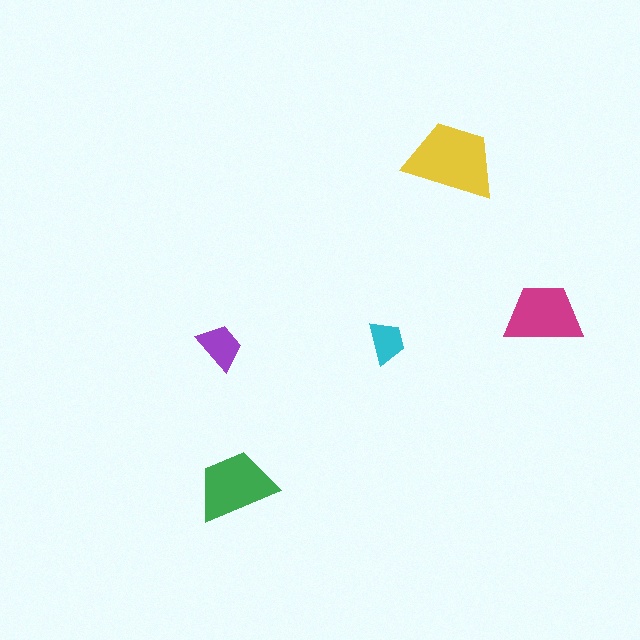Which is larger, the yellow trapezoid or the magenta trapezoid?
The yellow one.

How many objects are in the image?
There are 5 objects in the image.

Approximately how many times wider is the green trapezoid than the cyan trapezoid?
About 2 times wider.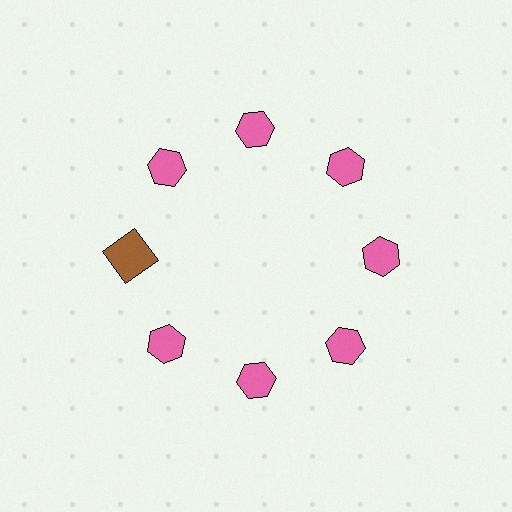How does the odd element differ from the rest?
It differs in both color (brown instead of pink) and shape (square instead of hexagon).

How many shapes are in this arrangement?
There are 8 shapes arranged in a ring pattern.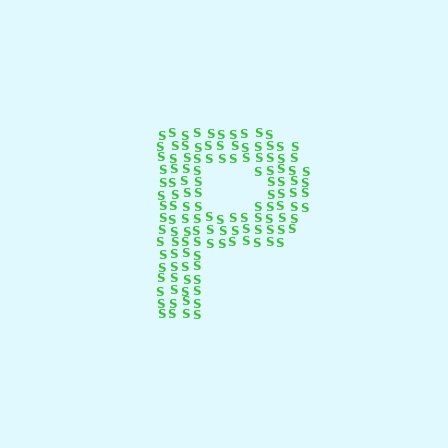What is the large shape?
The large shape is the letter P.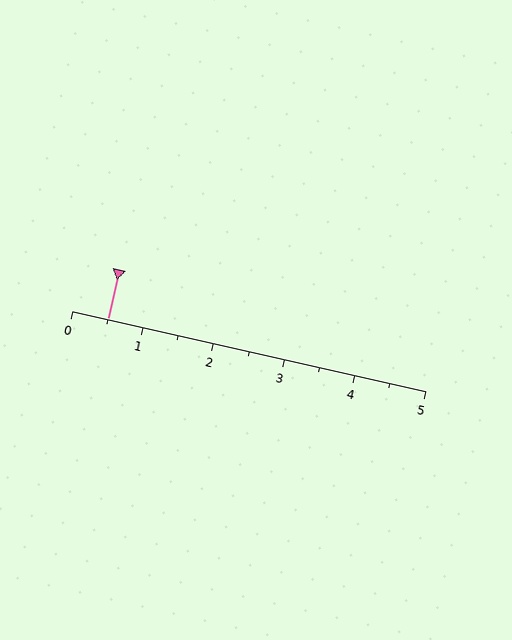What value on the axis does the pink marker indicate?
The marker indicates approximately 0.5.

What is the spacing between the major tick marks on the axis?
The major ticks are spaced 1 apart.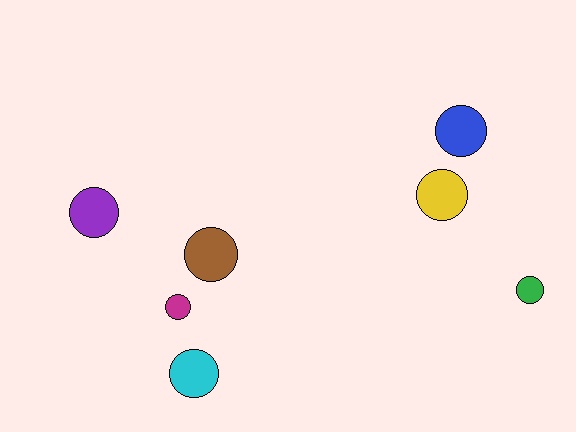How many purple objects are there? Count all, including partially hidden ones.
There is 1 purple object.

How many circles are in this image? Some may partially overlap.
There are 7 circles.